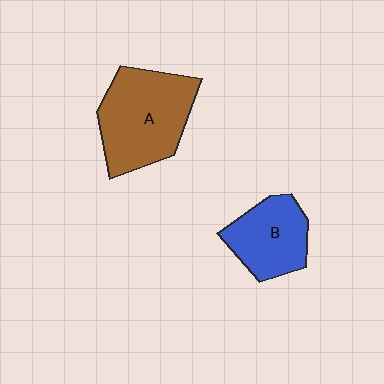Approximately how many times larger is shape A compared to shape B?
Approximately 1.5 times.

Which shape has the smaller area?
Shape B (blue).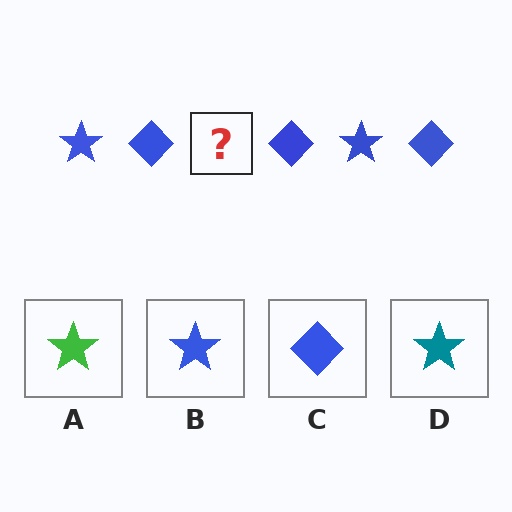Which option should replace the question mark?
Option B.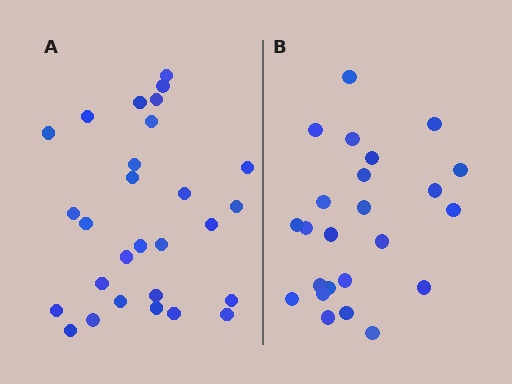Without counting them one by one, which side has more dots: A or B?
Region A (the left region) has more dots.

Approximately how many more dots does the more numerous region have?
Region A has about 4 more dots than region B.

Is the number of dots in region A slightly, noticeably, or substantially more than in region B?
Region A has only slightly more — the two regions are fairly close. The ratio is roughly 1.2 to 1.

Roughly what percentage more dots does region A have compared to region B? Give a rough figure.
About 15% more.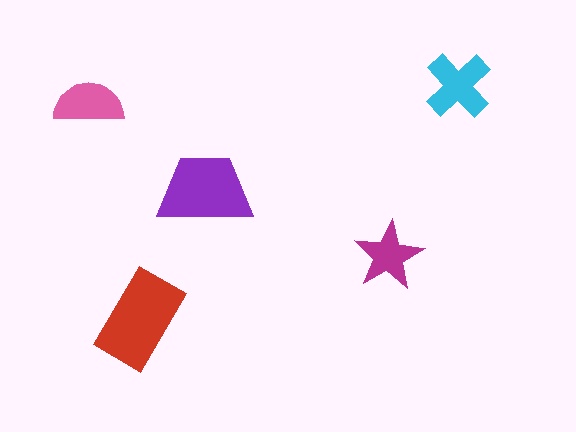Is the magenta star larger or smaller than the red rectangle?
Smaller.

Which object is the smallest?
The magenta star.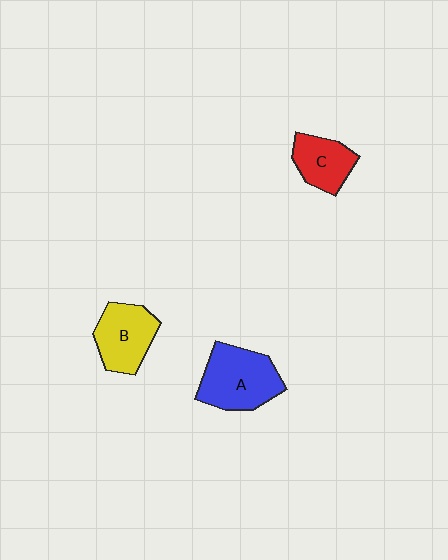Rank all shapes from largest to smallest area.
From largest to smallest: A (blue), B (yellow), C (red).